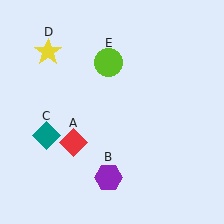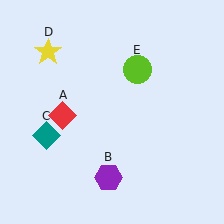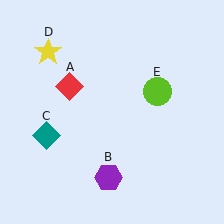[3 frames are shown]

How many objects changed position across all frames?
2 objects changed position: red diamond (object A), lime circle (object E).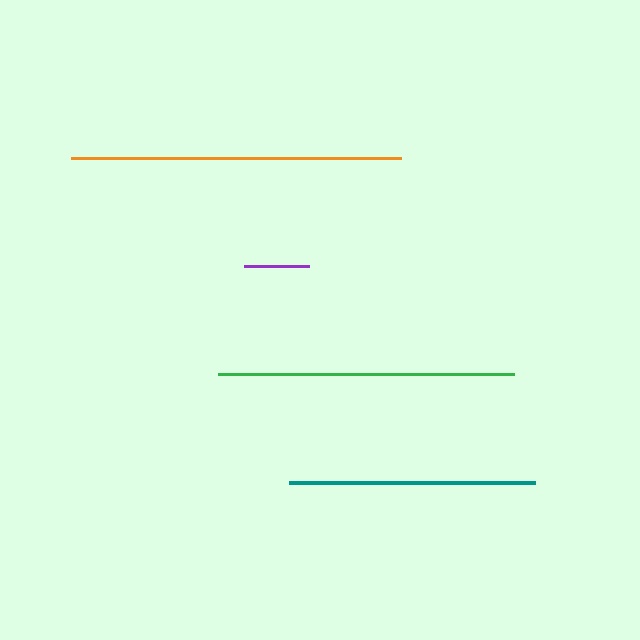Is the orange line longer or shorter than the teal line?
The orange line is longer than the teal line.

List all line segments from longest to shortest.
From longest to shortest: orange, green, teal, purple.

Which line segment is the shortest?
The purple line is the shortest at approximately 64 pixels.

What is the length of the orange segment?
The orange segment is approximately 330 pixels long.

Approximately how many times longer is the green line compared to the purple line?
The green line is approximately 4.6 times the length of the purple line.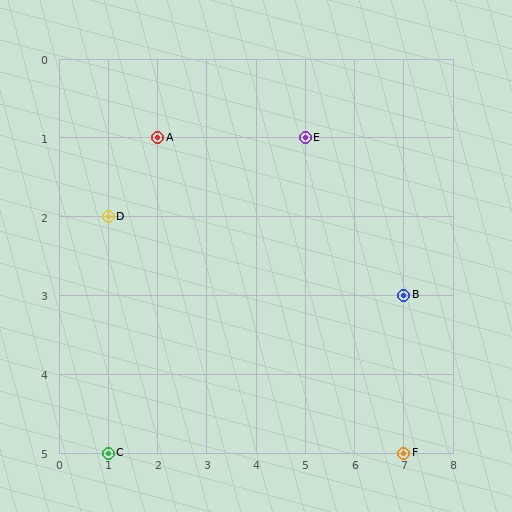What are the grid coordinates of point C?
Point C is at grid coordinates (1, 5).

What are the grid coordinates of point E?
Point E is at grid coordinates (5, 1).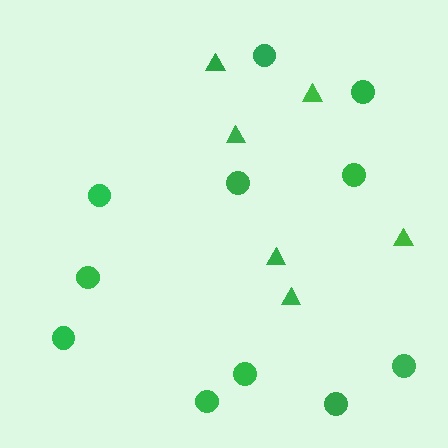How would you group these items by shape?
There are 2 groups: one group of circles (11) and one group of triangles (6).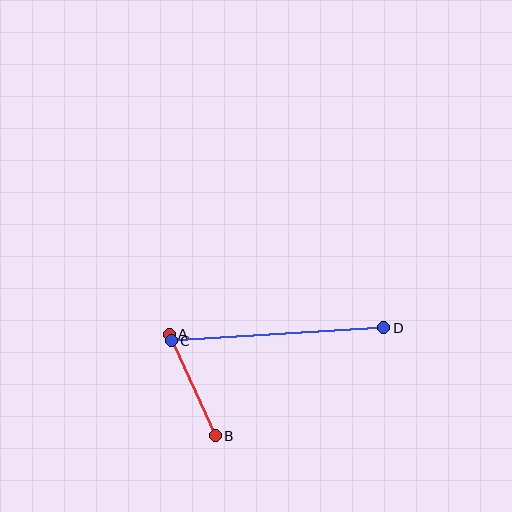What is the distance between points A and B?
The distance is approximately 112 pixels.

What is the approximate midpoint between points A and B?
The midpoint is at approximately (192, 385) pixels.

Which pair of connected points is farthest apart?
Points C and D are farthest apart.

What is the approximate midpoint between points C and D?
The midpoint is at approximately (277, 334) pixels.